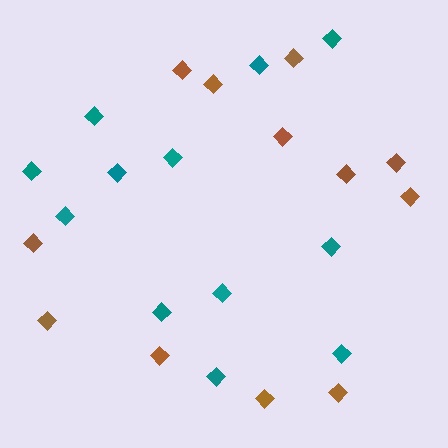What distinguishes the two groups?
There are 2 groups: one group of brown diamonds (12) and one group of teal diamonds (12).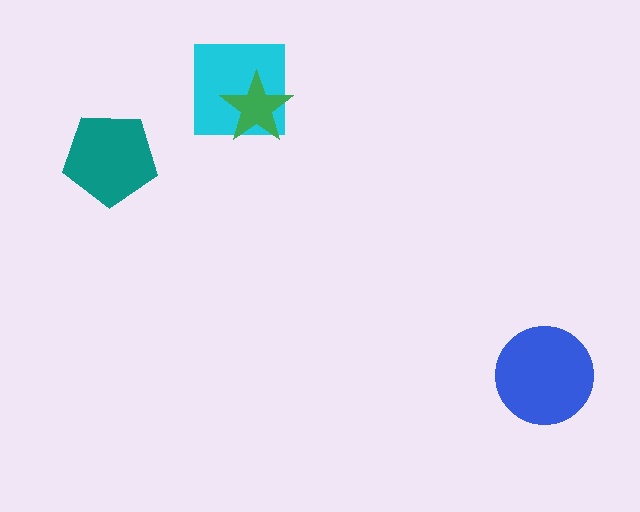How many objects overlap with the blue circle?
0 objects overlap with the blue circle.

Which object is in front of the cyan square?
The green star is in front of the cyan square.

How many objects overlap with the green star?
1 object overlaps with the green star.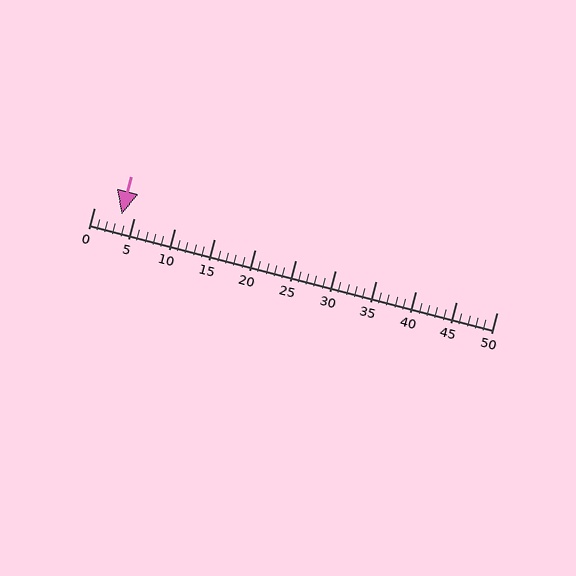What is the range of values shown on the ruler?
The ruler shows values from 0 to 50.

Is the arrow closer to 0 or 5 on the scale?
The arrow is closer to 5.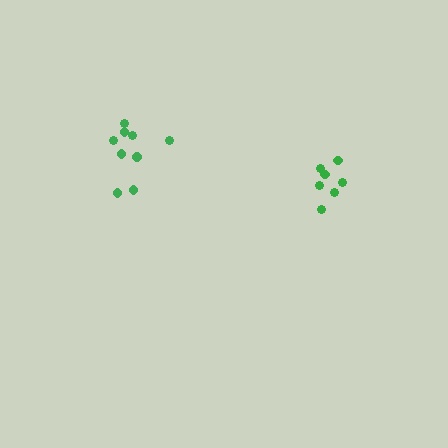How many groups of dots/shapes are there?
There are 2 groups.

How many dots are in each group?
Group 1: 7 dots, Group 2: 9 dots (16 total).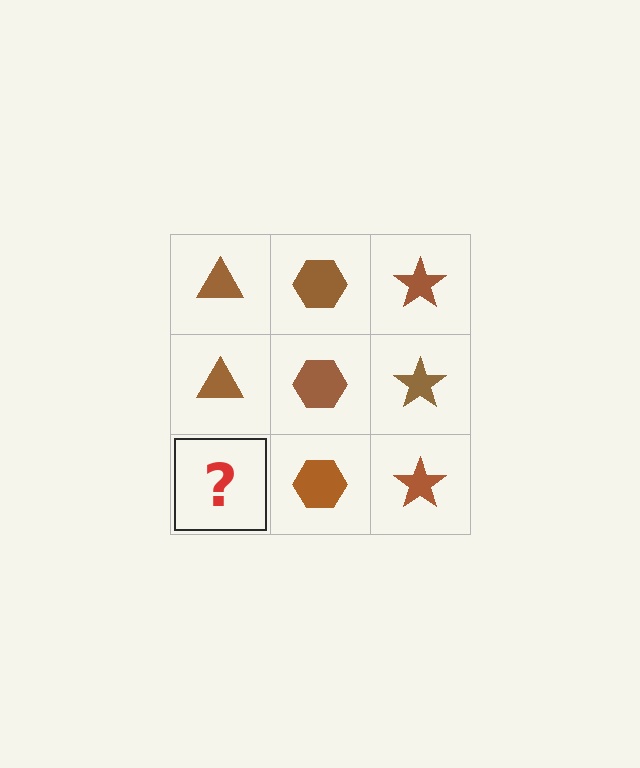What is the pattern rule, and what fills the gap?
The rule is that each column has a consistent shape. The gap should be filled with a brown triangle.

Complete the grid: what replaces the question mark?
The question mark should be replaced with a brown triangle.